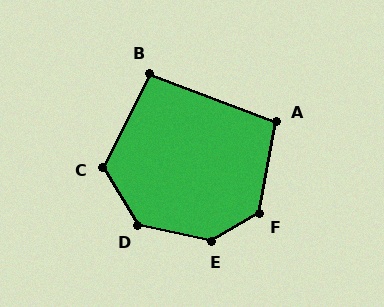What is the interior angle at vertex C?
Approximately 123 degrees (obtuse).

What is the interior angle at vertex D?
Approximately 133 degrees (obtuse).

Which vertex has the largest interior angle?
E, at approximately 137 degrees.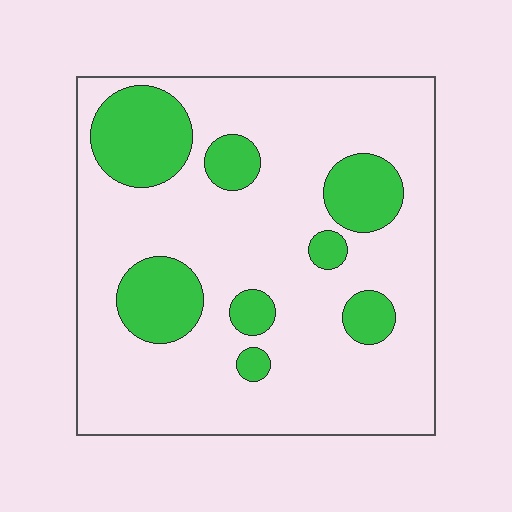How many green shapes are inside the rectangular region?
8.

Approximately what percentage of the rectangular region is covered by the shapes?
Approximately 20%.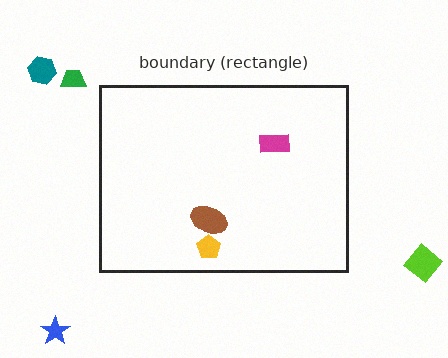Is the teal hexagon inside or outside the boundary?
Outside.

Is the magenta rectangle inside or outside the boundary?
Inside.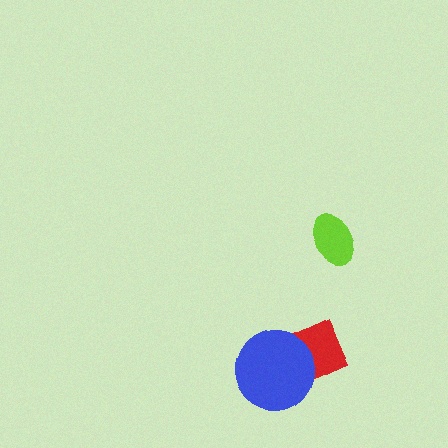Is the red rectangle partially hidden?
Yes, it is partially covered by another shape.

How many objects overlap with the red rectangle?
1 object overlaps with the red rectangle.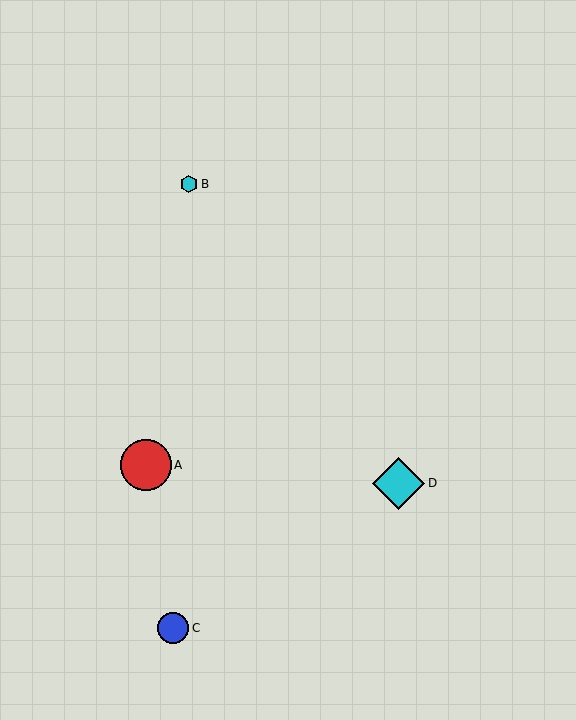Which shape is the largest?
The cyan diamond (labeled D) is the largest.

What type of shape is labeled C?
Shape C is a blue circle.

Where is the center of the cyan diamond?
The center of the cyan diamond is at (399, 483).